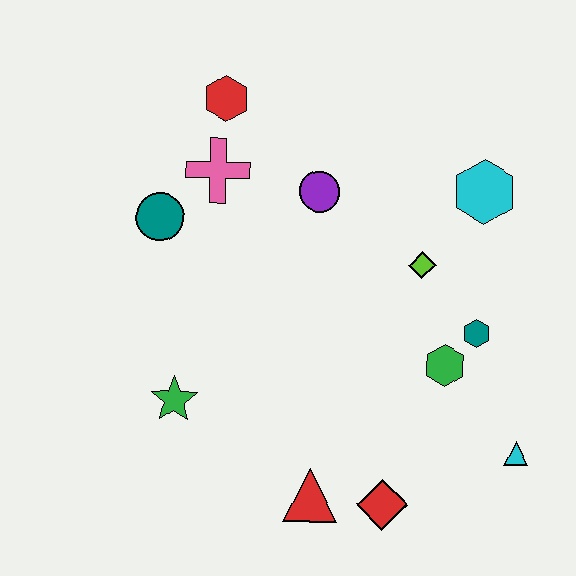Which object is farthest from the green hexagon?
The red hexagon is farthest from the green hexagon.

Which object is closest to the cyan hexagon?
The lime diamond is closest to the cyan hexagon.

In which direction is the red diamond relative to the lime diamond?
The red diamond is below the lime diamond.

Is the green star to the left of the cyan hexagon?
Yes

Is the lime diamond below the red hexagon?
Yes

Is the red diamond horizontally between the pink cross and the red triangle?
No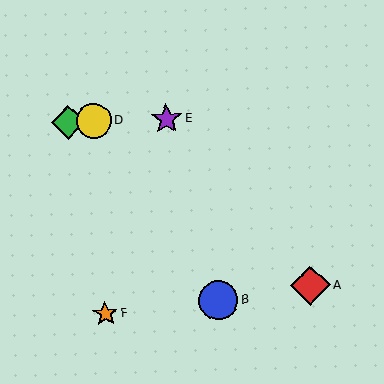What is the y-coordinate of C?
Object C is at y≈122.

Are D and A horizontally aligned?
No, D is at y≈121 and A is at y≈285.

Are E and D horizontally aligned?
Yes, both are at y≈119.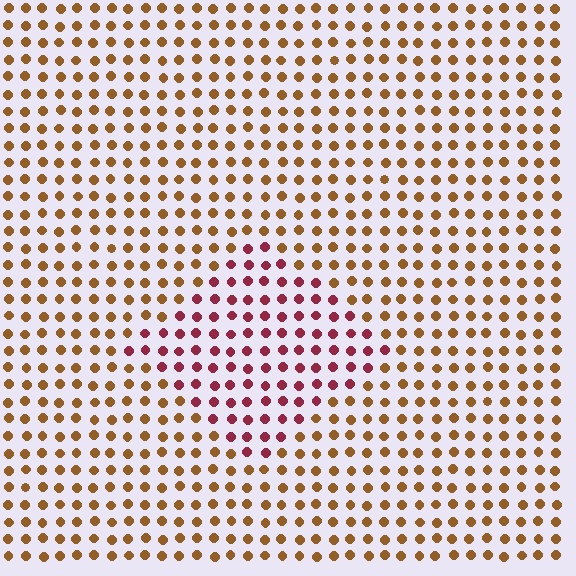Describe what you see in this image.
The image is filled with small brown elements in a uniform arrangement. A diamond-shaped region is visible where the elements are tinted to a slightly different hue, forming a subtle color boundary.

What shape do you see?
I see a diamond.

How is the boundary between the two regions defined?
The boundary is defined purely by a slight shift in hue (about 47 degrees). Spacing, size, and orientation are identical on both sides.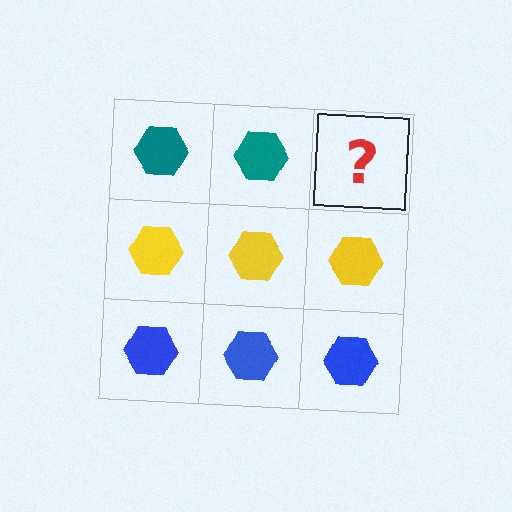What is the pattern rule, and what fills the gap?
The rule is that each row has a consistent color. The gap should be filled with a teal hexagon.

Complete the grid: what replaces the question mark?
The question mark should be replaced with a teal hexagon.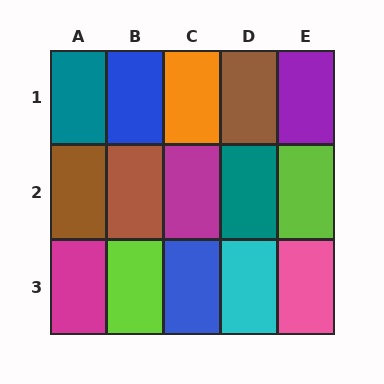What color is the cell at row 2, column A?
Brown.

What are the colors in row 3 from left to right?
Magenta, lime, blue, cyan, pink.